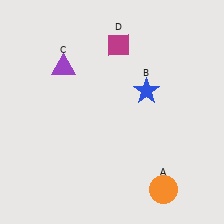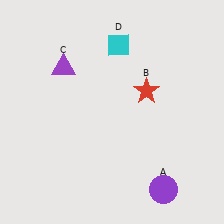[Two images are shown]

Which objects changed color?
A changed from orange to purple. B changed from blue to red. D changed from magenta to cyan.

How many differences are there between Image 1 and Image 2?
There are 3 differences between the two images.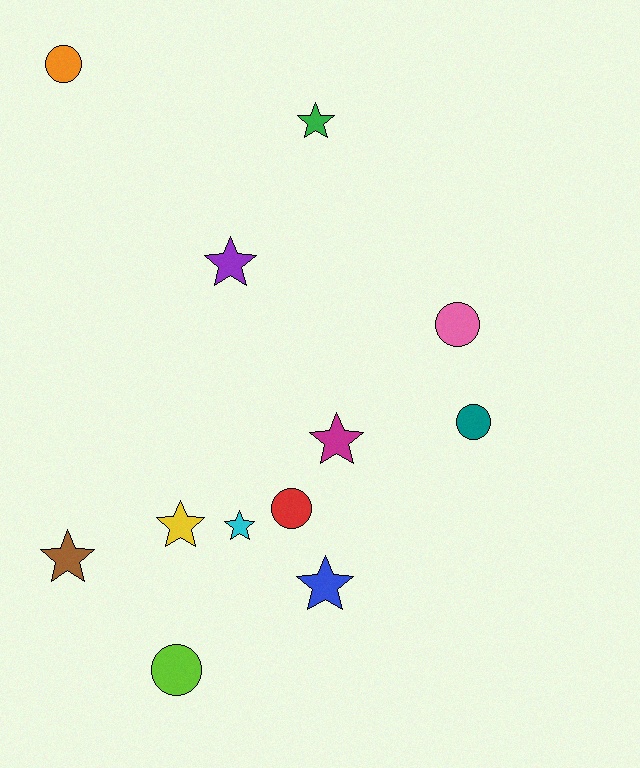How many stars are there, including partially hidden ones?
There are 7 stars.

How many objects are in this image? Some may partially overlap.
There are 12 objects.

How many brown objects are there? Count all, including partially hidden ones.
There is 1 brown object.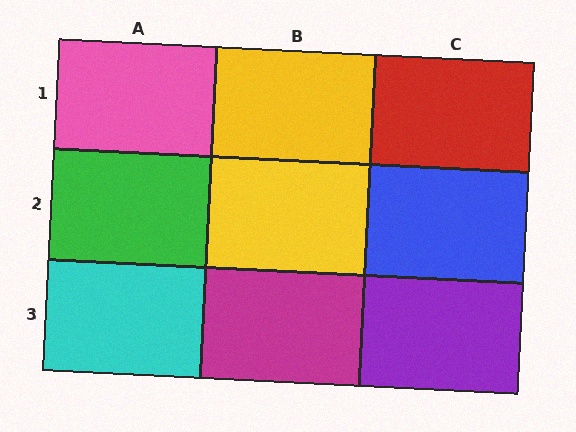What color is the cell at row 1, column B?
Yellow.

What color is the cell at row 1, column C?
Red.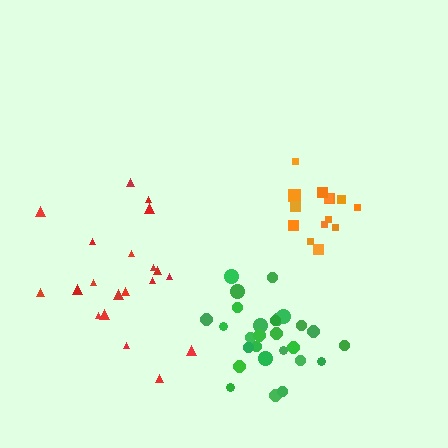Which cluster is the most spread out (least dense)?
Red.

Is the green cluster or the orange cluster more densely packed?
Orange.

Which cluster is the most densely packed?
Orange.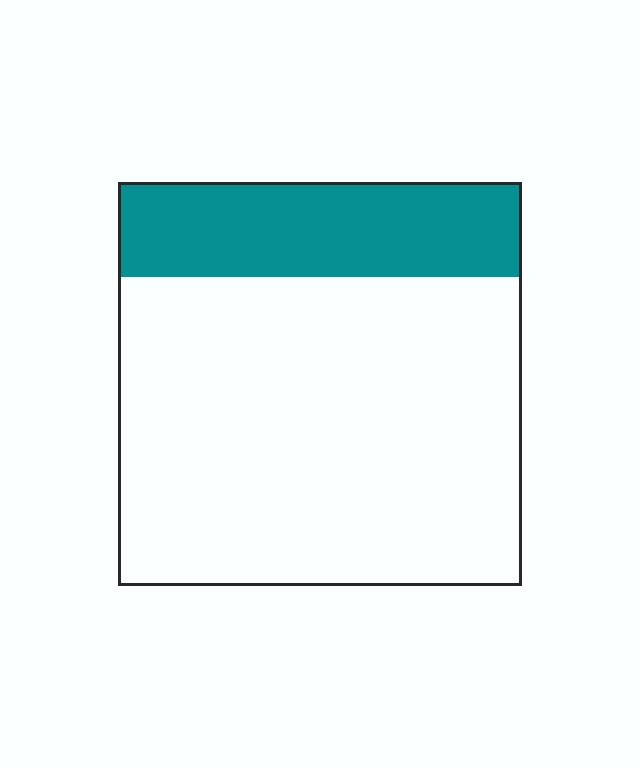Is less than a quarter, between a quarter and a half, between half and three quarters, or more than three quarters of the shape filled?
Less than a quarter.